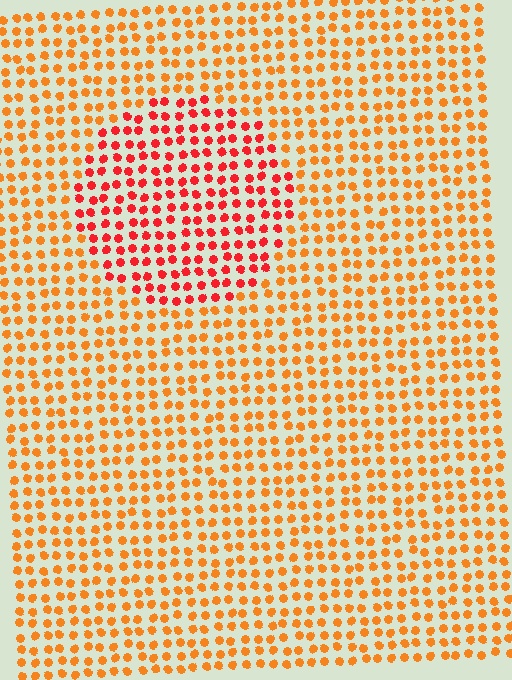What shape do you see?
I see a circle.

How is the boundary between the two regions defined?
The boundary is defined purely by a slight shift in hue (about 32 degrees). Spacing, size, and orientation are identical on both sides.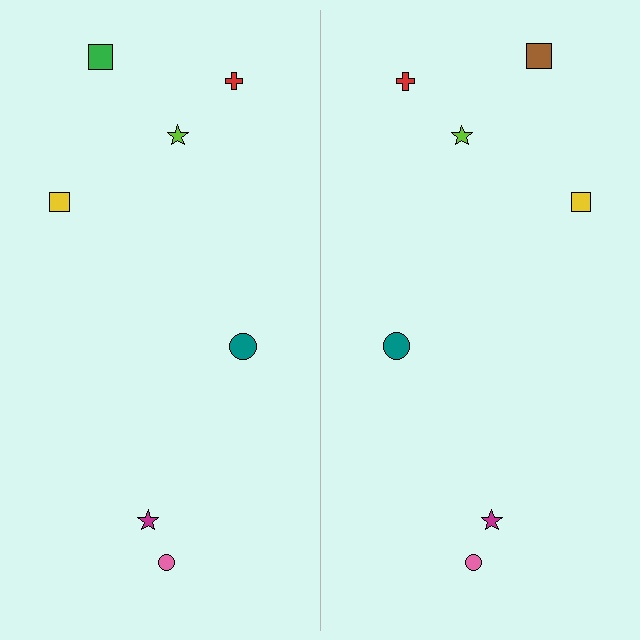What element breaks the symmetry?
The brown square on the right side breaks the symmetry — its mirror counterpart is green.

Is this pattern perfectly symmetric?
No, the pattern is not perfectly symmetric. The brown square on the right side breaks the symmetry — its mirror counterpart is green.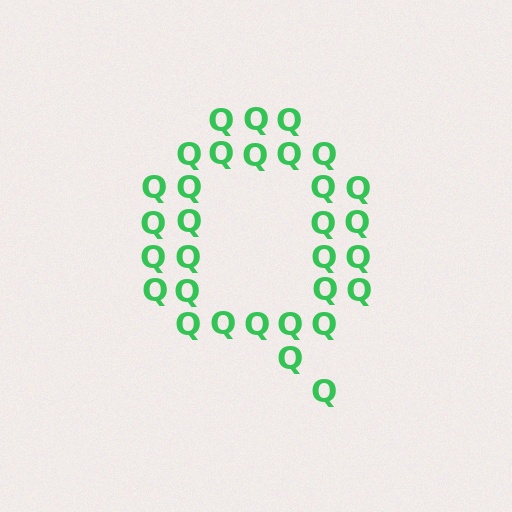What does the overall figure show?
The overall figure shows the letter Q.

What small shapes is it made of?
It is made of small letter Q's.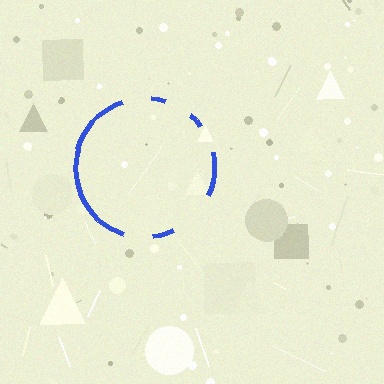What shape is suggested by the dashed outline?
The dashed outline suggests a circle.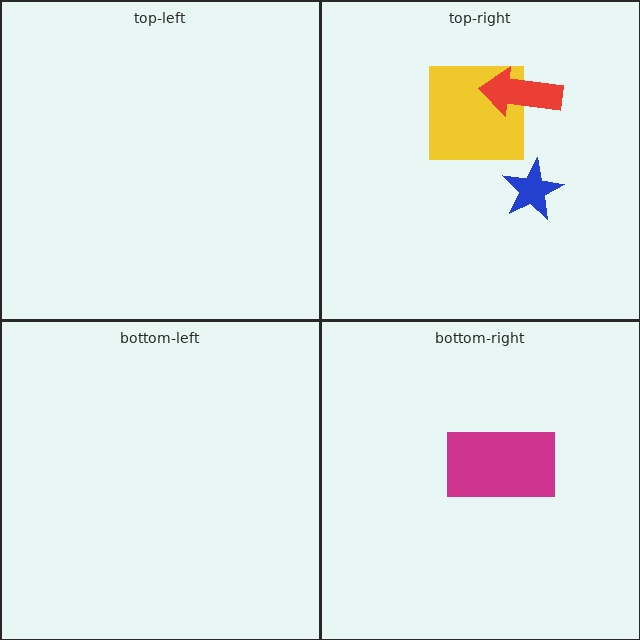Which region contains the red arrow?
The top-right region.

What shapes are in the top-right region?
The blue star, the yellow square, the red arrow.